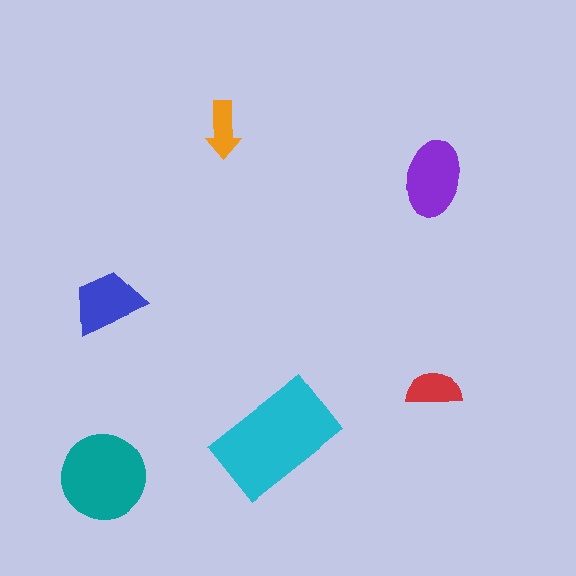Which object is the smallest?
The orange arrow.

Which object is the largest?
The cyan rectangle.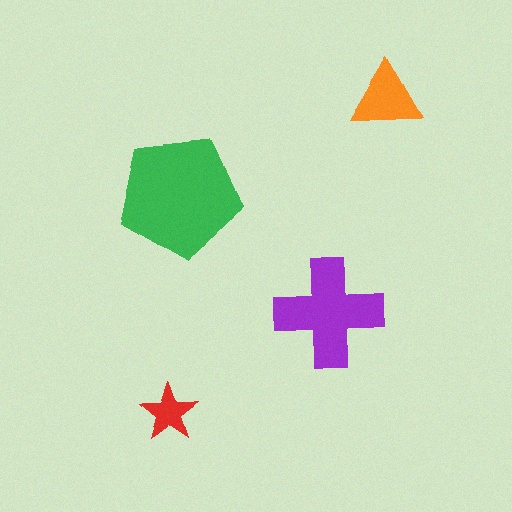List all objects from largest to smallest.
The green pentagon, the purple cross, the orange triangle, the red star.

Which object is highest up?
The orange triangle is topmost.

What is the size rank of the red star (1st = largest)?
4th.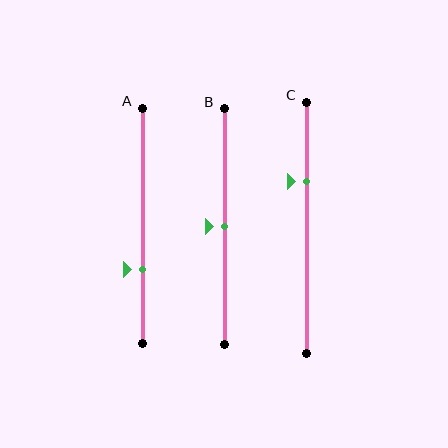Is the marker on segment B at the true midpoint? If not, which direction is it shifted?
Yes, the marker on segment B is at the true midpoint.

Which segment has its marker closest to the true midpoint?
Segment B has its marker closest to the true midpoint.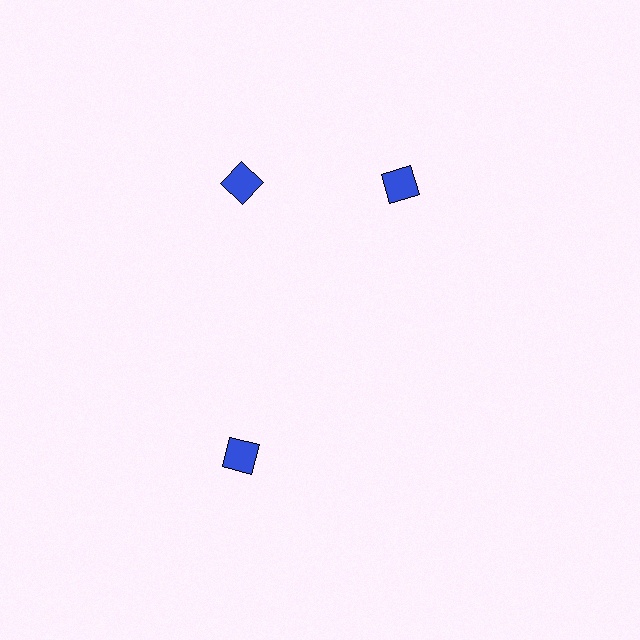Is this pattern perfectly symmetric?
No. The 3 blue diamonds are arranged in a ring, but one element near the 3 o'clock position is rotated out of alignment along the ring, breaking the 3-fold rotational symmetry.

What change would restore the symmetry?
The symmetry would be restored by rotating it back into even spacing with its neighbors so that all 3 diamonds sit at equal angles and equal distance from the center.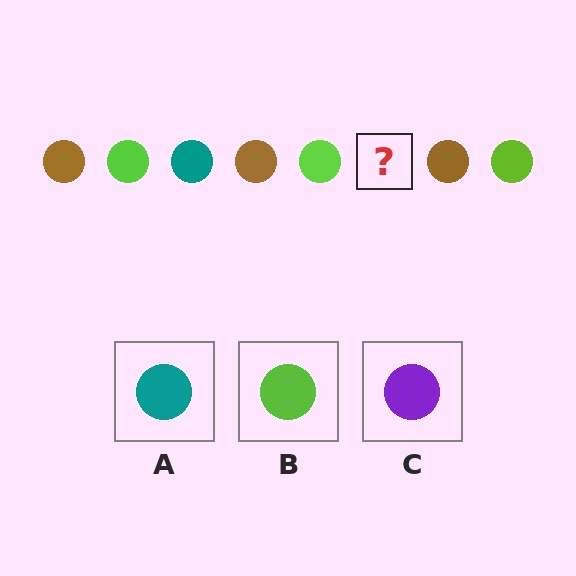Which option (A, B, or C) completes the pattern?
A.